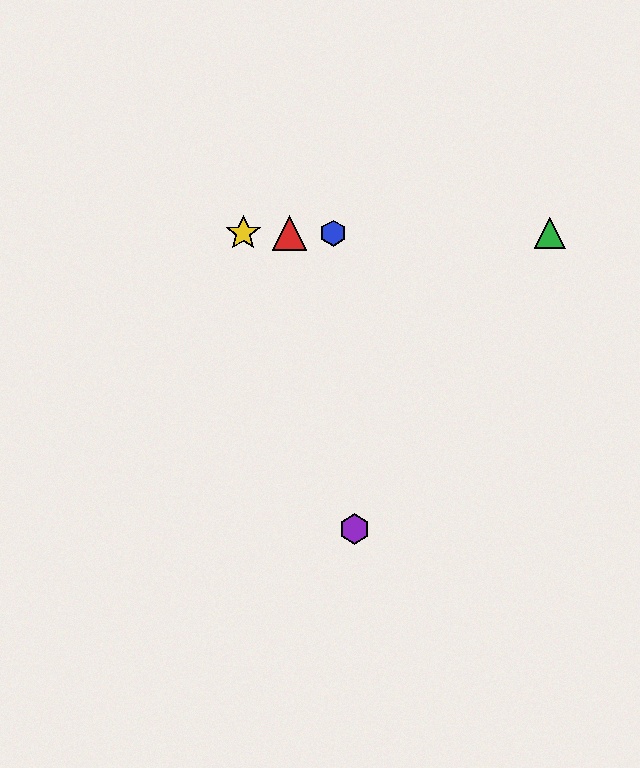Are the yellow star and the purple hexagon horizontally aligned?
No, the yellow star is at y≈233 and the purple hexagon is at y≈529.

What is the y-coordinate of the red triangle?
The red triangle is at y≈233.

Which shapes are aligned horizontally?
The red triangle, the blue hexagon, the green triangle, the yellow star are aligned horizontally.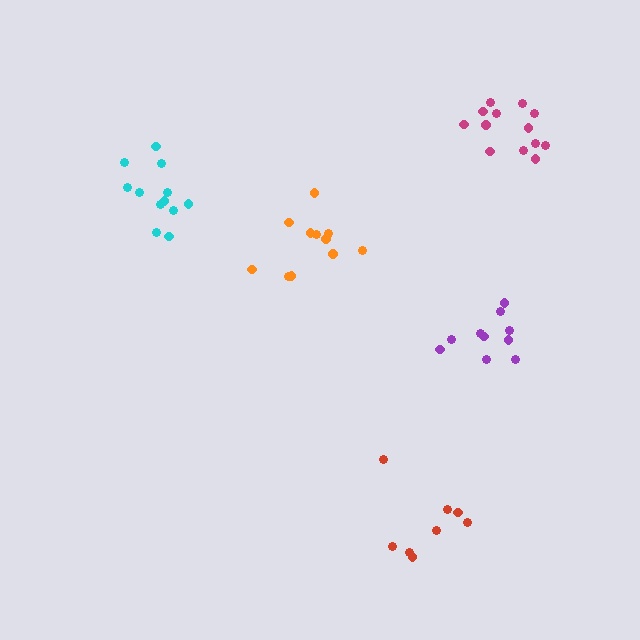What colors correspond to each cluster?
The clusters are colored: orange, cyan, red, purple, magenta.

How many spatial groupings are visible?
There are 5 spatial groupings.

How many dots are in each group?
Group 1: 11 dots, Group 2: 12 dots, Group 3: 8 dots, Group 4: 10 dots, Group 5: 13 dots (54 total).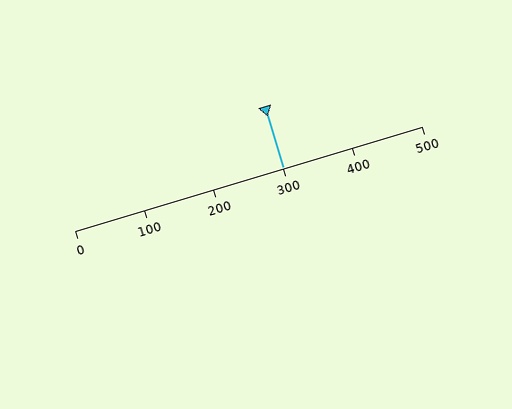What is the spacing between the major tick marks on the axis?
The major ticks are spaced 100 apart.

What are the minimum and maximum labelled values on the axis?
The axis runs from 0 to 500.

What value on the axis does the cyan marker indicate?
The marker indicates approximately 300.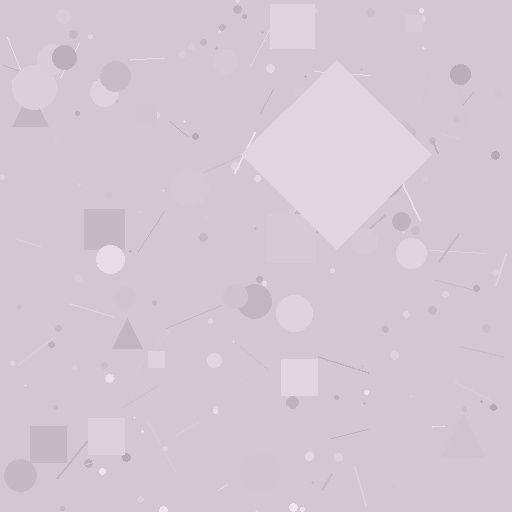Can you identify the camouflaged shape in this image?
The camouflaged shape is a diamond.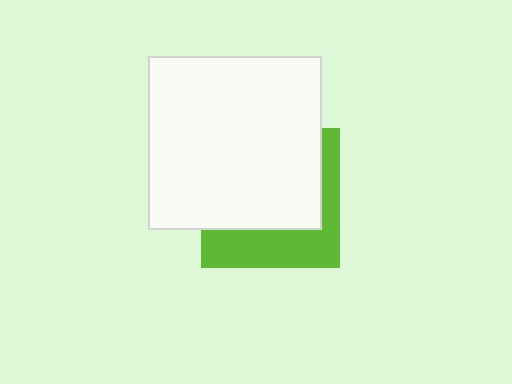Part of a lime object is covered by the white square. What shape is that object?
It is a square.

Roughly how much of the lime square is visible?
A small part of it is visible (roughly 37%).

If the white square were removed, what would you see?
You would see the complete lime square.